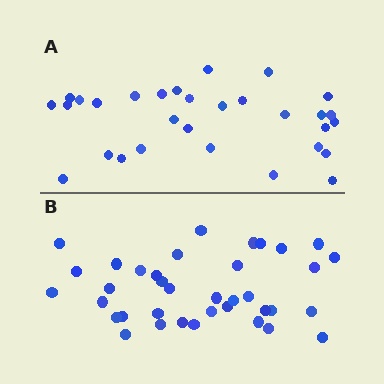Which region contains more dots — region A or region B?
Region B (the bottom region) has more dots.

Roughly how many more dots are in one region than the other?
Region B has roughly 8 or so more dots than region A.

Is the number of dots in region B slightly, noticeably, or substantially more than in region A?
Region B has only slightly more — the two regions are fairly close. The ratio is roughly 1.2 to 1.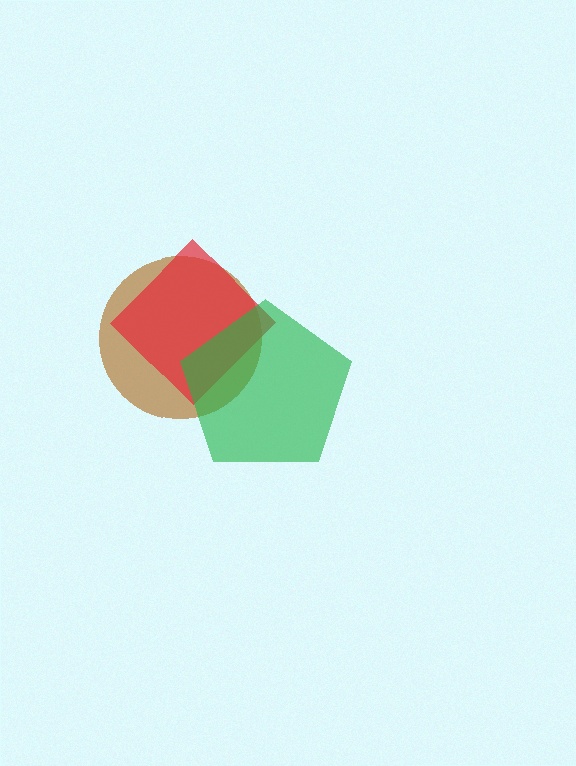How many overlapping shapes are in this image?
There are 3 overlapping shapes in the image.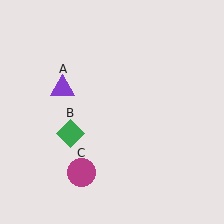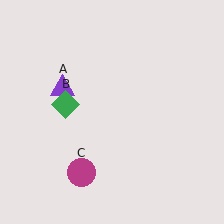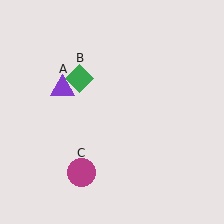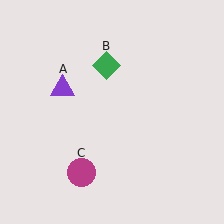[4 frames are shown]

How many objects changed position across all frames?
1 object changed position: green diamond (object B).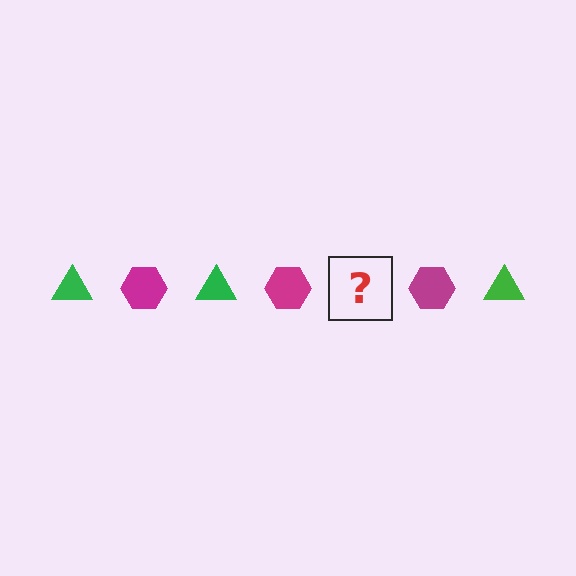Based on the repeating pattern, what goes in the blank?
The blank should be a green triangle.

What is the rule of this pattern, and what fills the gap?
The rule is that the pattern alternates between green triangle and magenta hexagon. The gap should be filled with a green triangle.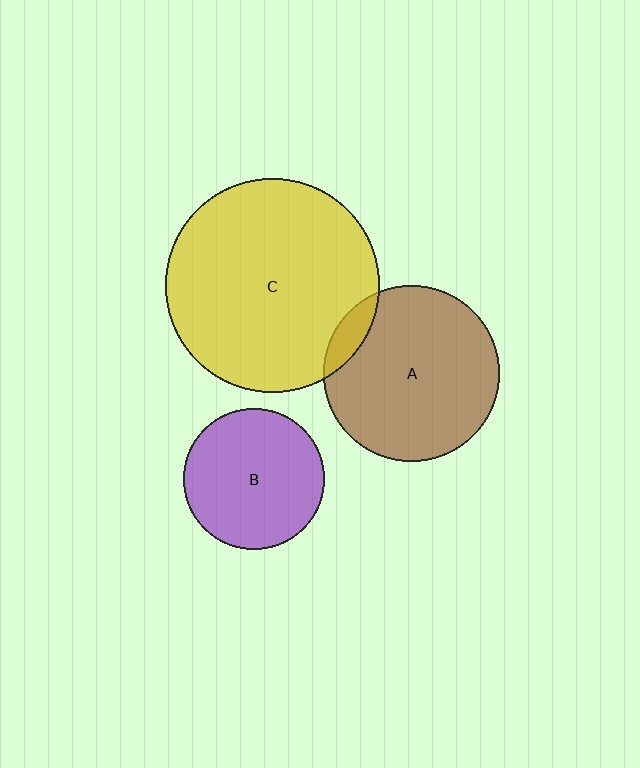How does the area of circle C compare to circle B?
Approximately 2.3 times.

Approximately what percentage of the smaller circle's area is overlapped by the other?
Approximately 10%.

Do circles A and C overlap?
Yes.